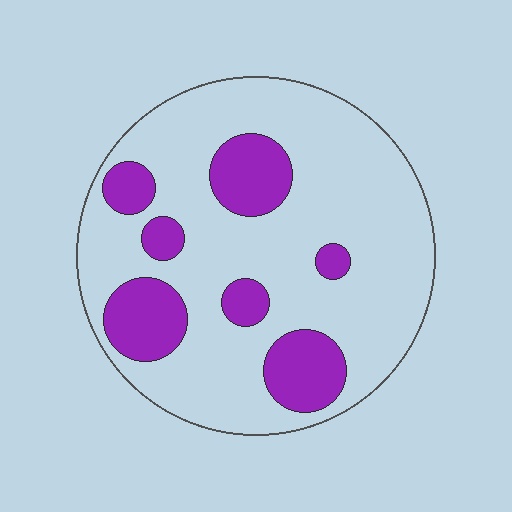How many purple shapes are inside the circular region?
7.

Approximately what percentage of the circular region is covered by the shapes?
Approximately 25%.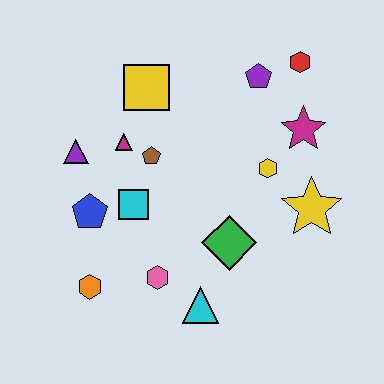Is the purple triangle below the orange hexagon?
No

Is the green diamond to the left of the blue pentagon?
No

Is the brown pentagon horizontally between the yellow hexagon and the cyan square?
Yes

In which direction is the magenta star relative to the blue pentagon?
The magenta star is to the right of the blue pentagon.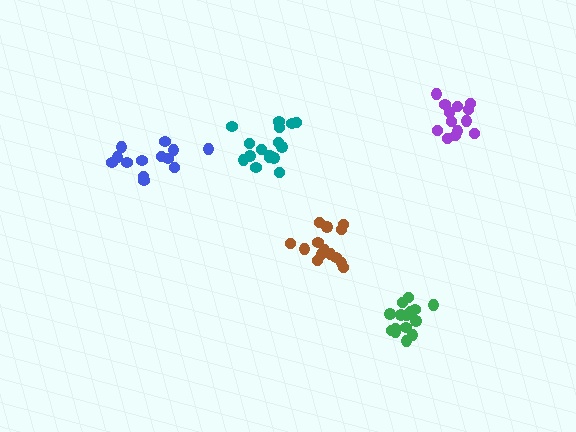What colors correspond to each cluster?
The clusters are colored: teal, green, purple, brown, blue.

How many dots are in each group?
Group 1: 17 dots, Group 2: 15 dots, Group 3: 13 dots, Group 4: 14 dots, Group 5: 13 dots (72 total).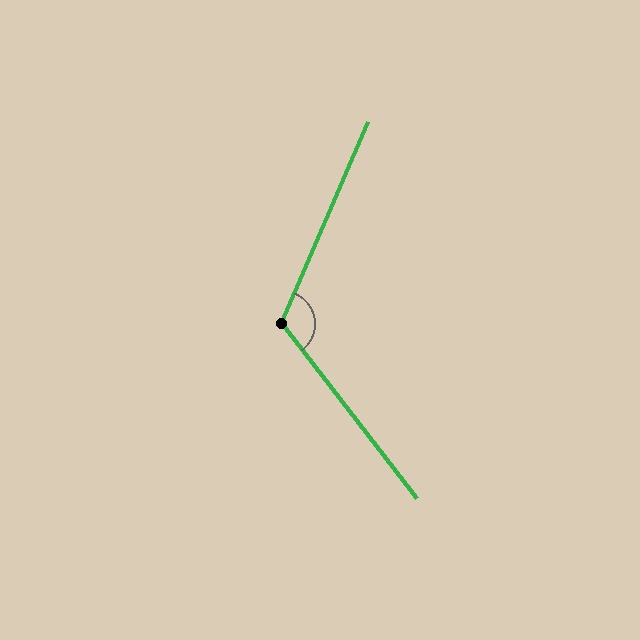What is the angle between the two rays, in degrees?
Approximately 119 degrees.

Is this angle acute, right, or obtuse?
It is obtuse.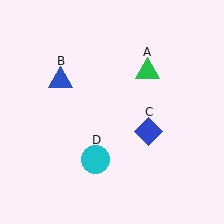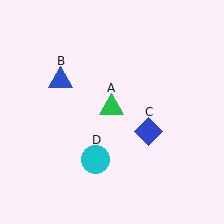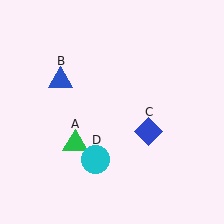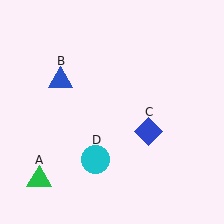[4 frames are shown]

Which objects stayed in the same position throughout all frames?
Blue triangle (object B) and blue diamond (object C) and cyan circle (object D) remained stationary.